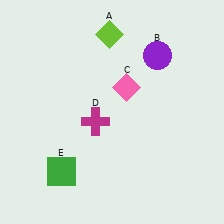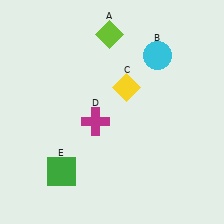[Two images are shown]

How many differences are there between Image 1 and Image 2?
There are 2 differences between the two images.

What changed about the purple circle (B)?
In Image 1, B is purple. In Image 2, it changed to cyan.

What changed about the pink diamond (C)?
In Image 1, C is pink. In Image 2, it changed to yellow.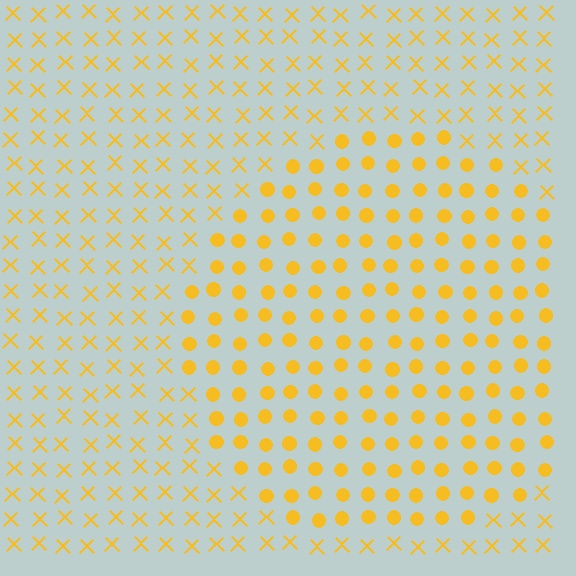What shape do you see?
I see a circle.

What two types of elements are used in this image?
The image uses circles inside the circle region and X marks outside it.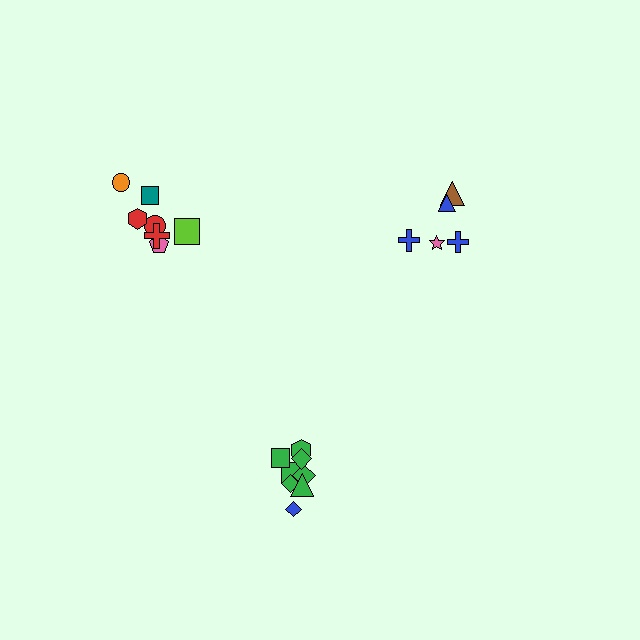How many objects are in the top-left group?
There are 7 objects.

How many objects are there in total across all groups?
There are 20 objects.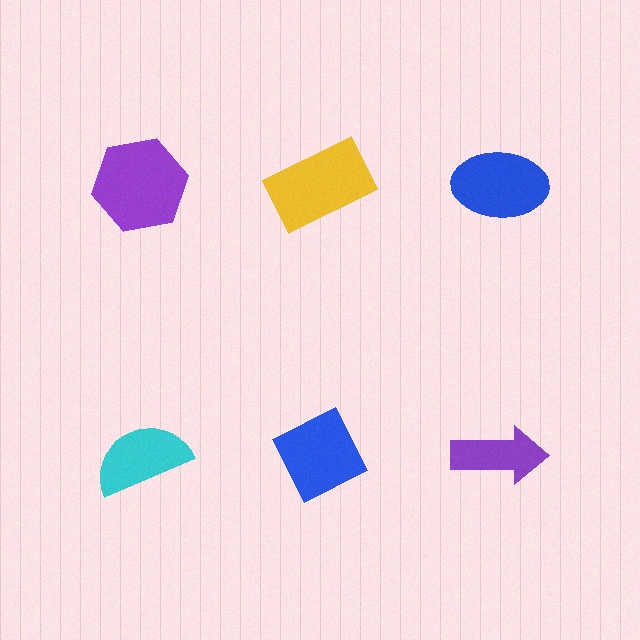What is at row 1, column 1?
A purple hexagon.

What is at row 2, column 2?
A blue diamond.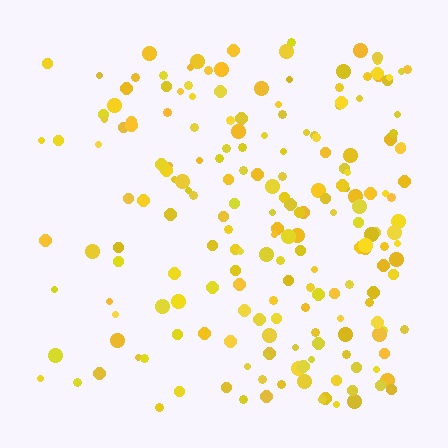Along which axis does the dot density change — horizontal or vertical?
Horizontal.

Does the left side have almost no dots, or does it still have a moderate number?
Still a moderate number, just noticeably fewer than the right.